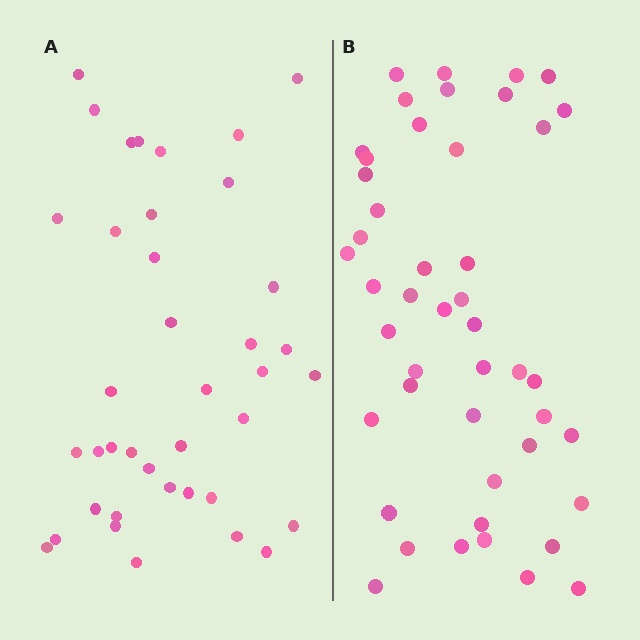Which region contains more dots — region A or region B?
Region B (the right region) has more dots.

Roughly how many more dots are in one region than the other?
Region B has roughly 8 or so more dots than region A.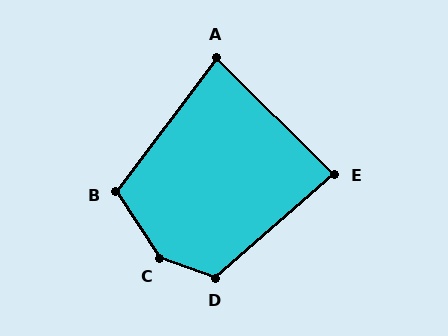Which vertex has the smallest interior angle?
A, at approximately 82 degrees.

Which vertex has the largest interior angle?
C, at approximately 143 degrees.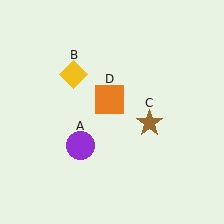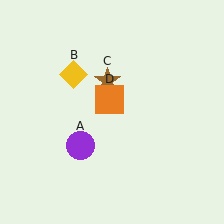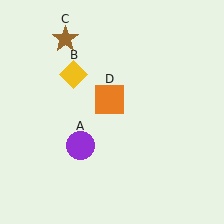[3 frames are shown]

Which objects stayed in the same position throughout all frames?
Purple circle (object A) and yellow diamond (object B) and orange square (object D) remained stationary.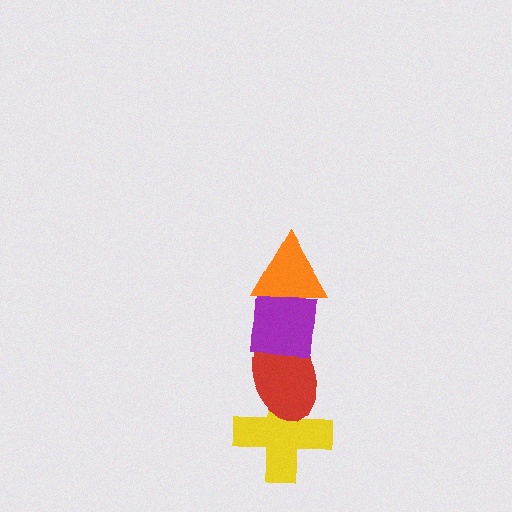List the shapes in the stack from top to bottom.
From top to bottom: the orange triangle, the purple square, the red ellipse, the yellow cross.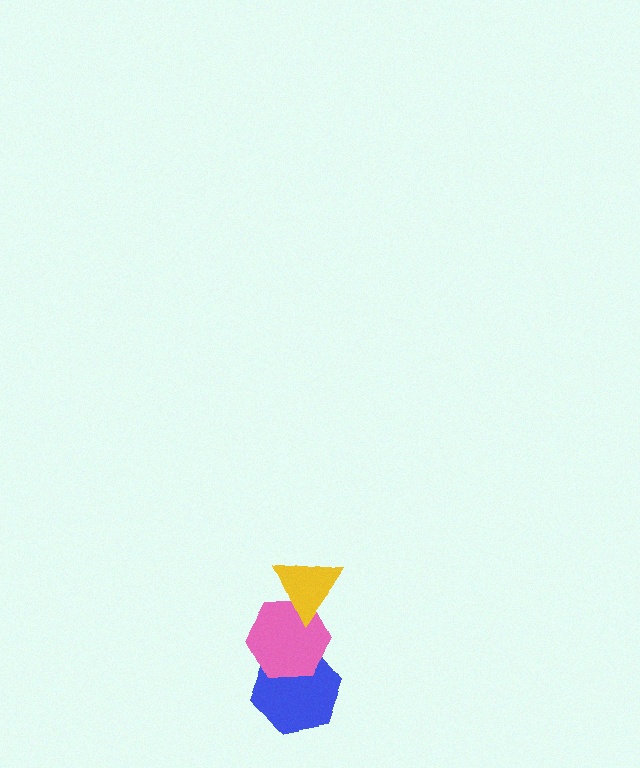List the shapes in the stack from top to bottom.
From top to bottom: the yellow triangle, the pink hexagon, the blue hexagon.